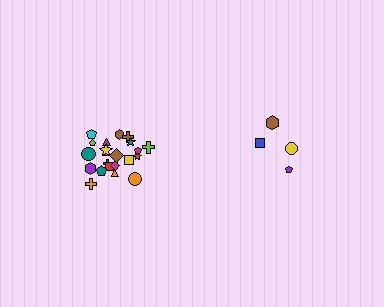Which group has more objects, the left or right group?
The left group.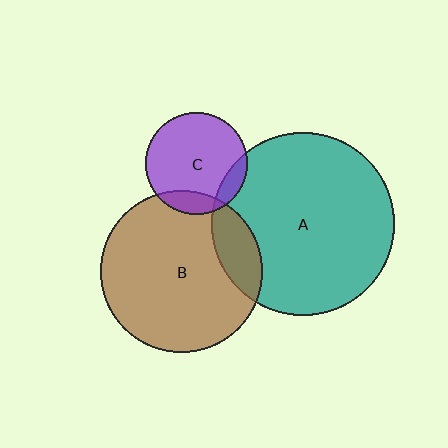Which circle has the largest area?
Circle A (teal).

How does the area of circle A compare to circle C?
Approximately 3.2 times.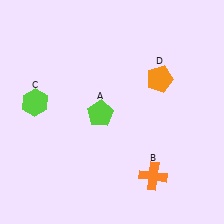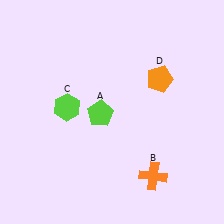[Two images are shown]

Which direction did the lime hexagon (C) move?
The lime hexagon (C) moved right.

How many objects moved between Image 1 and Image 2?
1 object moved between the two images.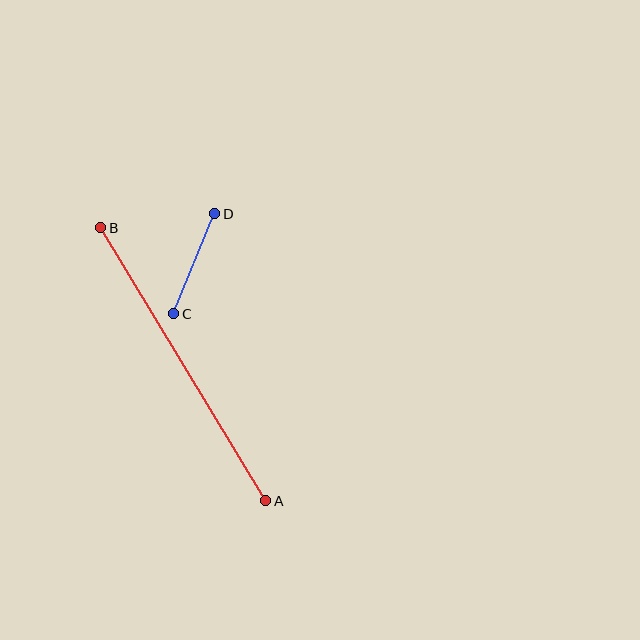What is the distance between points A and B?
The distance is approximately 319 pixels.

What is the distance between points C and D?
The distance is approximately 108 pixels.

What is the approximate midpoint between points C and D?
The midpoint is at approximately (194, 264) pixels.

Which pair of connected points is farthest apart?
Points A and B are farthest apart.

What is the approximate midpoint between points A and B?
The midpoint is at approximately (183, 364) pixels.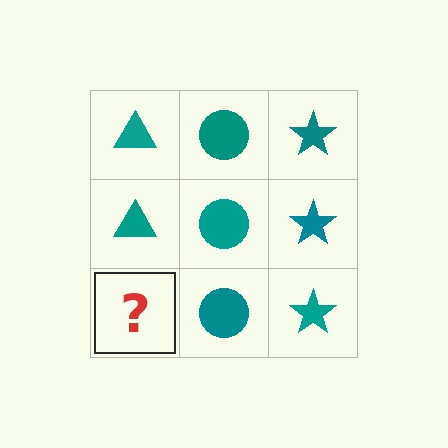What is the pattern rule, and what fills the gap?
The rule is that each column has a consistent shape. The gap should be filled with a teal triangle.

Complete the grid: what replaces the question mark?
The question mark should be replaced with a teal triangle.